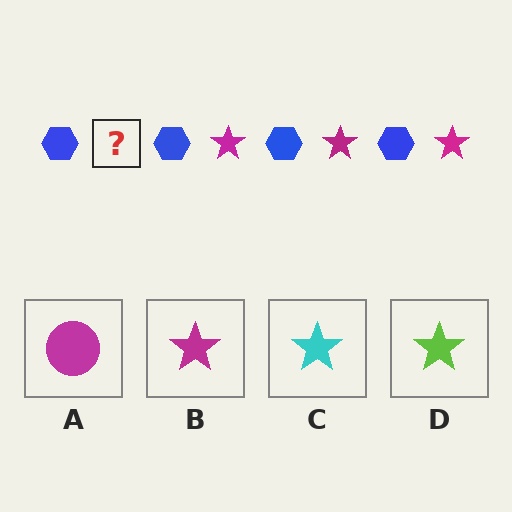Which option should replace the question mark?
Option B.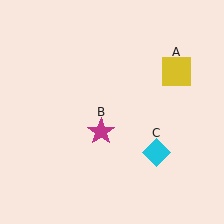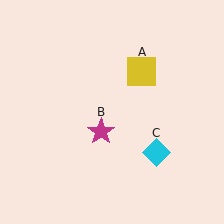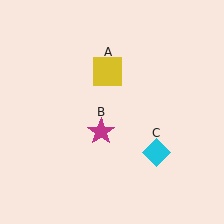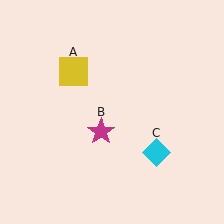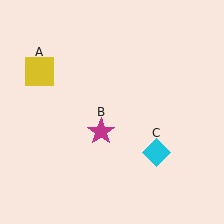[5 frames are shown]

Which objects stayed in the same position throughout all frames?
Magenta star (object B) and cyan diamond (object C) remained stationary.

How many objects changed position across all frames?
1 object changed position: yellow square (object A).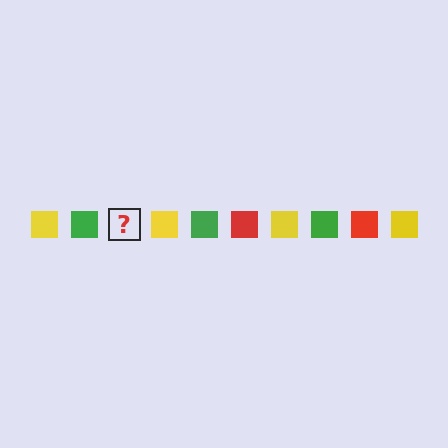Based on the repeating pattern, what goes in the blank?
The blank should be a red square.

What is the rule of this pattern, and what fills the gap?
The rule is that the pattern cycles through yellow, green, red squares. The gap should be filled with a red square.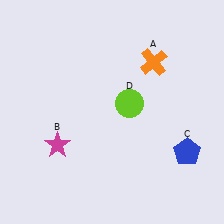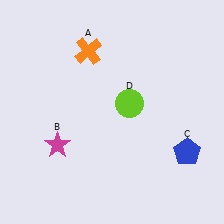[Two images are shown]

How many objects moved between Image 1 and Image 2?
1 object moved between the two images.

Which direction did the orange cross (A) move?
The orange cross (A) moved left.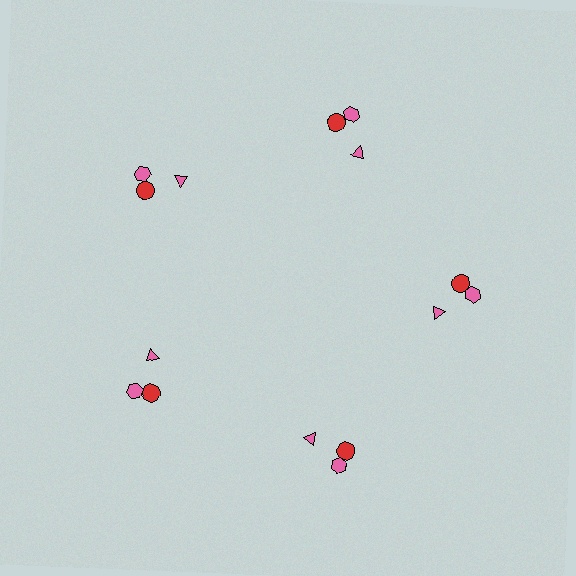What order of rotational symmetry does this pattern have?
This pattern has 5-fold rotational symmetry.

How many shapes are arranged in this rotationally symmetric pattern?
There are 15 shapes, arranged in 5 groups of 3.